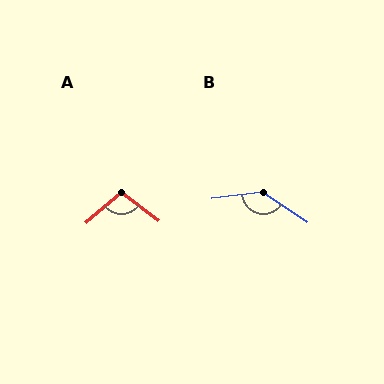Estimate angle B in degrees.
Approximately 138 degrees.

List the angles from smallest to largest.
A (102°), B (138°).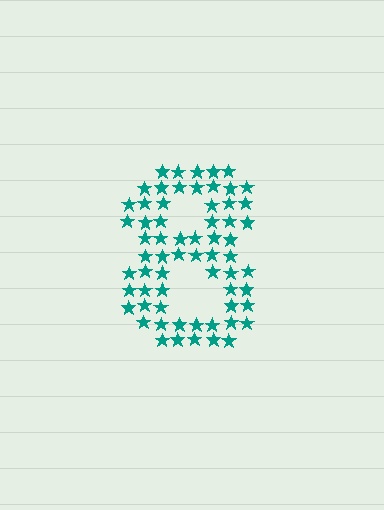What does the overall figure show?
The overall figure shows the digit 8.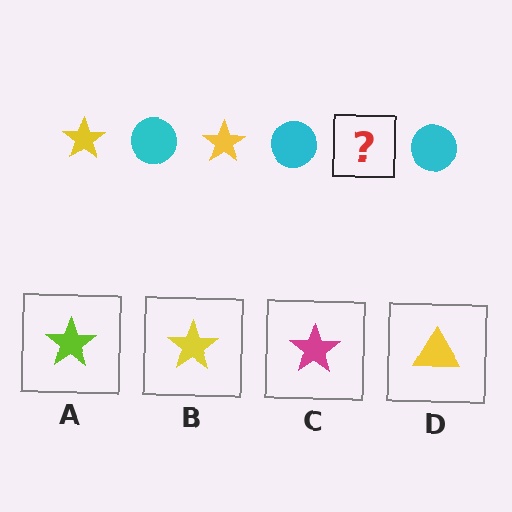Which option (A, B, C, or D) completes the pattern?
B.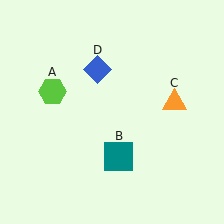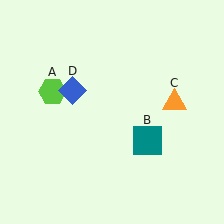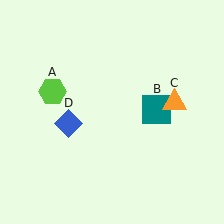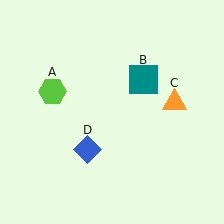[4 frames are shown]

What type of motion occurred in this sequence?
The teal square (object B), blue diamond (object D) rotated counterclockwise around the center of the scene.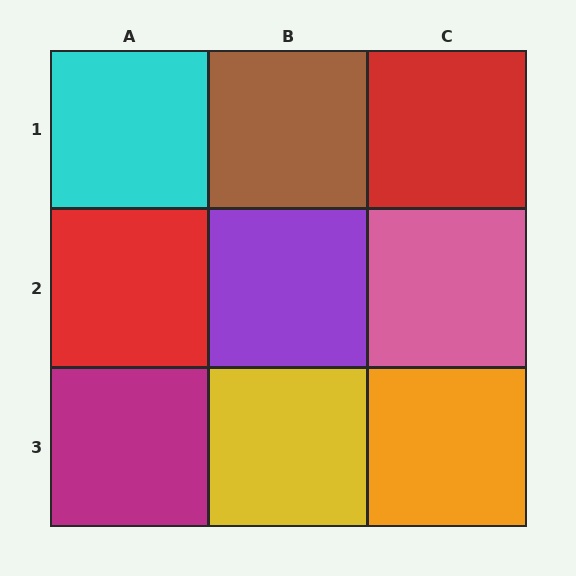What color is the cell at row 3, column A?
Magenta.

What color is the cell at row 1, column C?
Red.